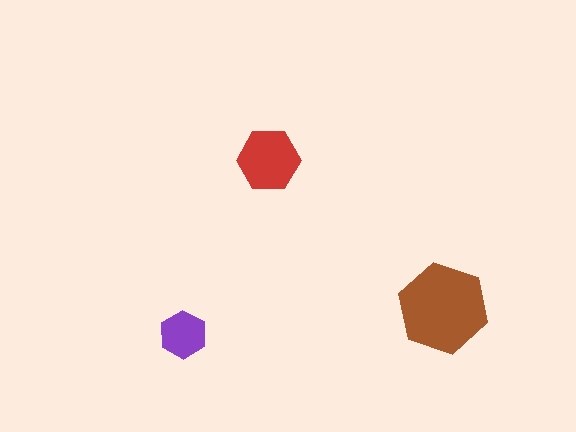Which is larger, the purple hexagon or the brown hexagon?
The brown one.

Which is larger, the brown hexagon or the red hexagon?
The brown one.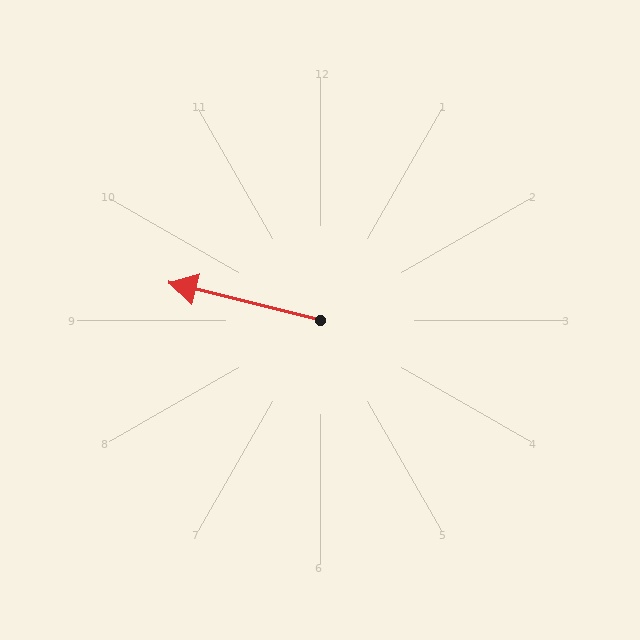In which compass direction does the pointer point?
West.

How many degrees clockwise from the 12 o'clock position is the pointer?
Approximately 284 degrees.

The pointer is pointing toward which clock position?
Roughly 9 o'clock.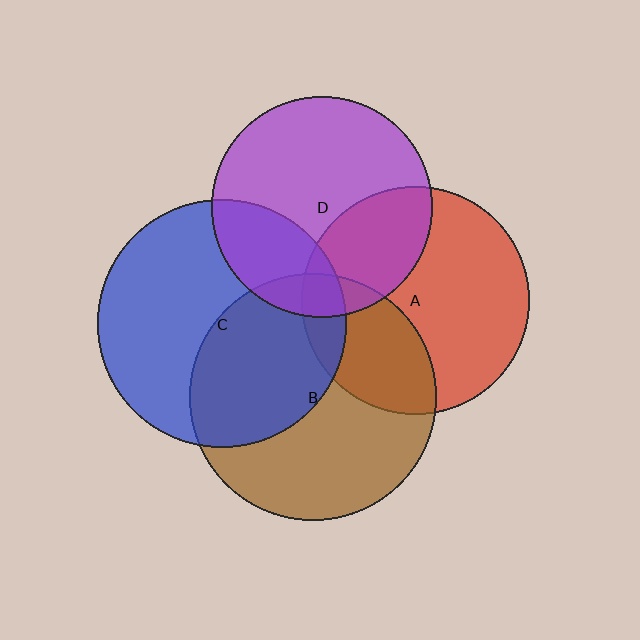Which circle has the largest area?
Circle C (blue).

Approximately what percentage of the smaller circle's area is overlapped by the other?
Approximately 30%.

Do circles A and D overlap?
Yes.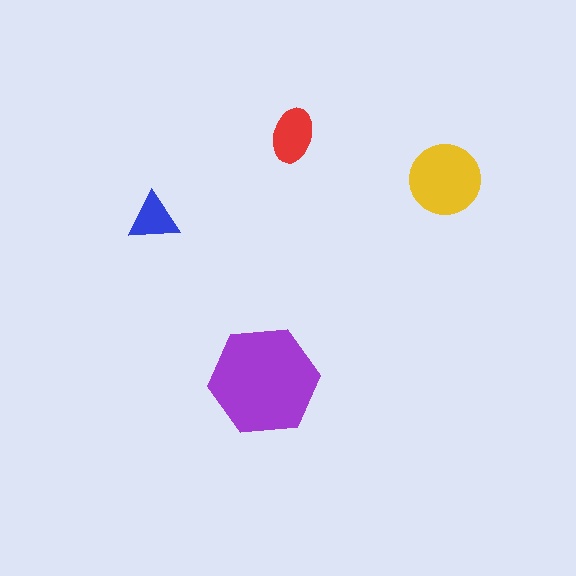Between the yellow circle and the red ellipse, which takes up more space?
The yellow circle.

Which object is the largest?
The purple hexagon.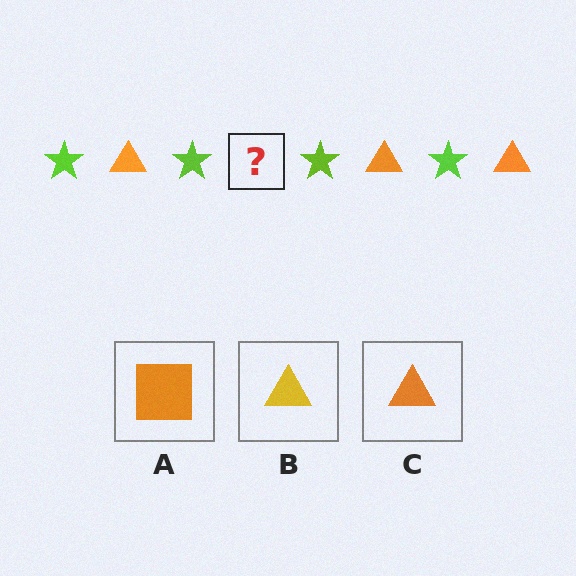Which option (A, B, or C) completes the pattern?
C.